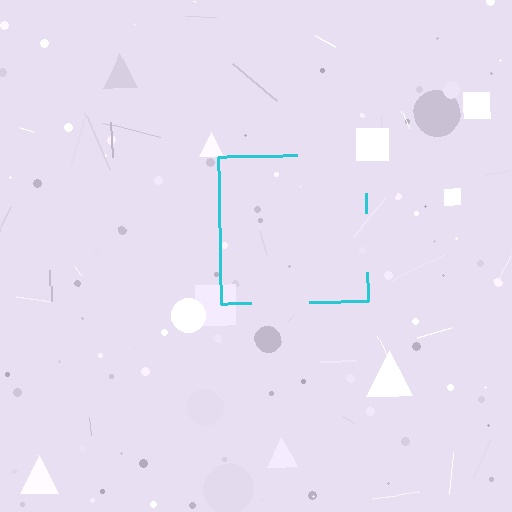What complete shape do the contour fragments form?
The contour fragments form a square.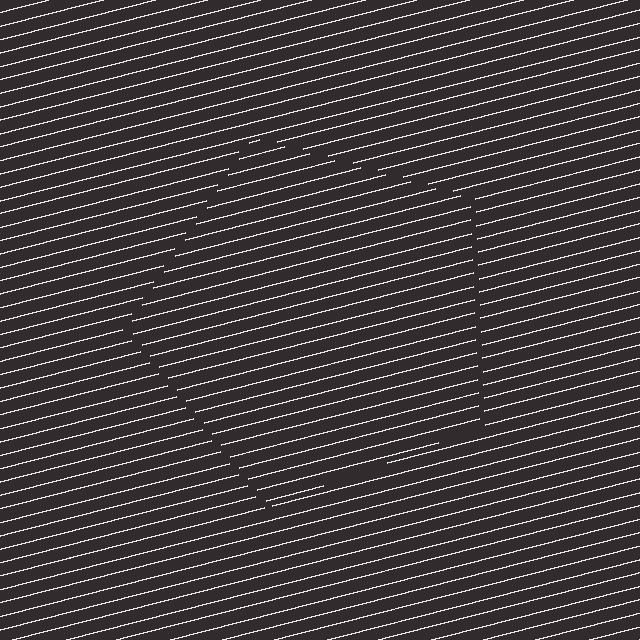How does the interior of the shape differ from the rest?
The interior of the shape contains the same grating, shifted by half a period — the contour is defined by the phase discontinuity where line-ends from the inner and outer gratings abut.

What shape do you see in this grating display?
An illusory pentagon. The interior of the shape contains the same grating, shifted by half a period — the contour is defined by the phase discontinuity where line-ends from the inner and outer gratings abut.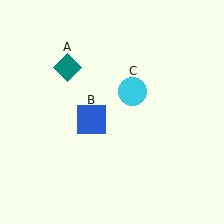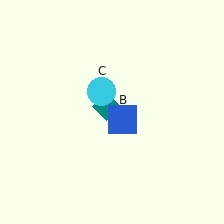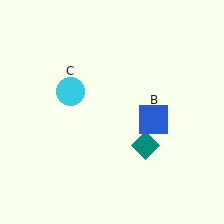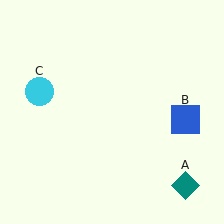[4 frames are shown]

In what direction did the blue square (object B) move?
The blue square (object B) moved right.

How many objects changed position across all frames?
3 objects changed position: teal diamond (object A), blue square (object B), cyan circle (object C).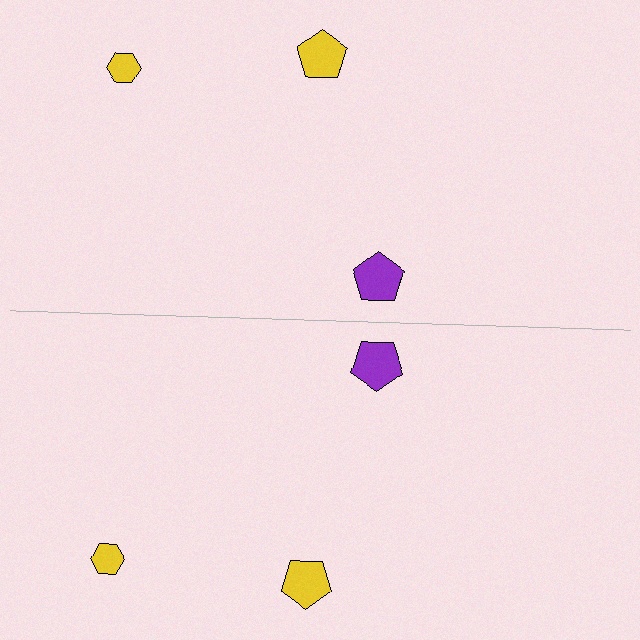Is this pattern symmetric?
Yes, this pattern has bilateral (reflection) symmetry.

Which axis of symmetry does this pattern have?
The pattern has a horizontal axis of symmetry running through the center of the image.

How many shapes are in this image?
There are 6 shapes in this image.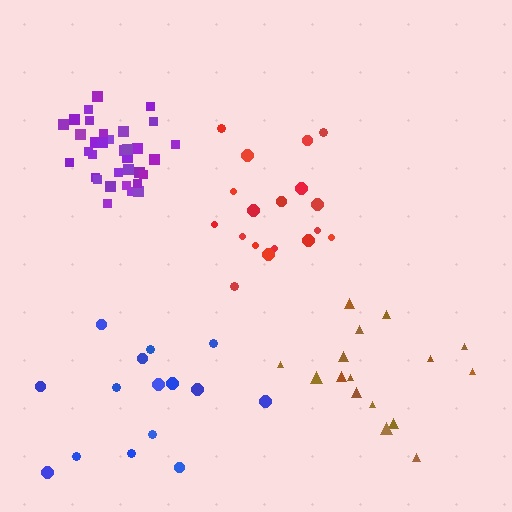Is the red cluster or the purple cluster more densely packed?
Purple.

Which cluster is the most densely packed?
Purple.